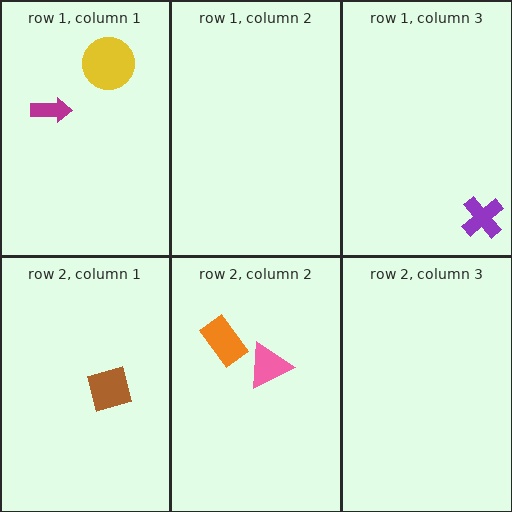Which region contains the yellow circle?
The row 1, column 1 region.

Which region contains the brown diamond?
The row 2, column 1 region.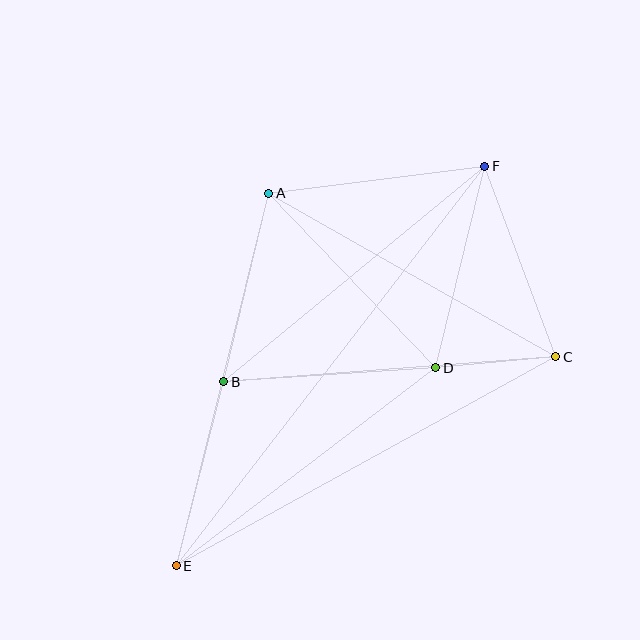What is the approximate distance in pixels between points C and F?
The distance between C and F is approximately 203 pixels.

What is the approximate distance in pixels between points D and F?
The distance between D and F is approximately 207 pixels.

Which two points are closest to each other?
Points C and D are closest to each other.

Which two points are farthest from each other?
Points E and F are farthest from each other.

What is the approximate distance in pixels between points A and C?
The distance between A and C is approximately 330 pixels.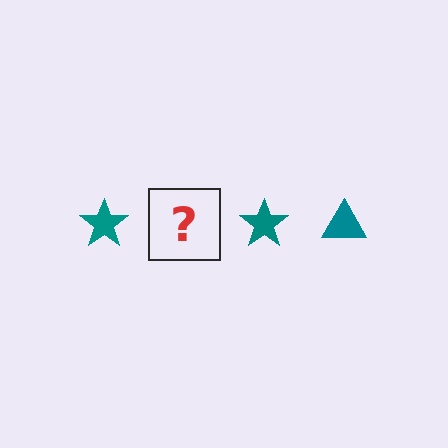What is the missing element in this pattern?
The missing element is a teal triangle.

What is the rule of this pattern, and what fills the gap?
The rule is that the pattern cycles through star, triangle shapes in teal. The gap should be filled with a teal triangle.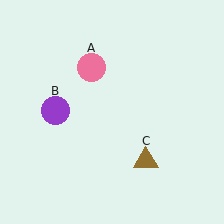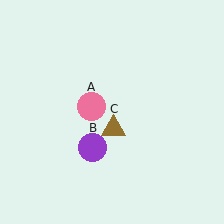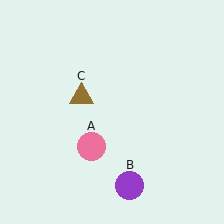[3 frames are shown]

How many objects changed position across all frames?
3 objects changed position: pink circle (object A), purple circle (object B), brown triangle (object C).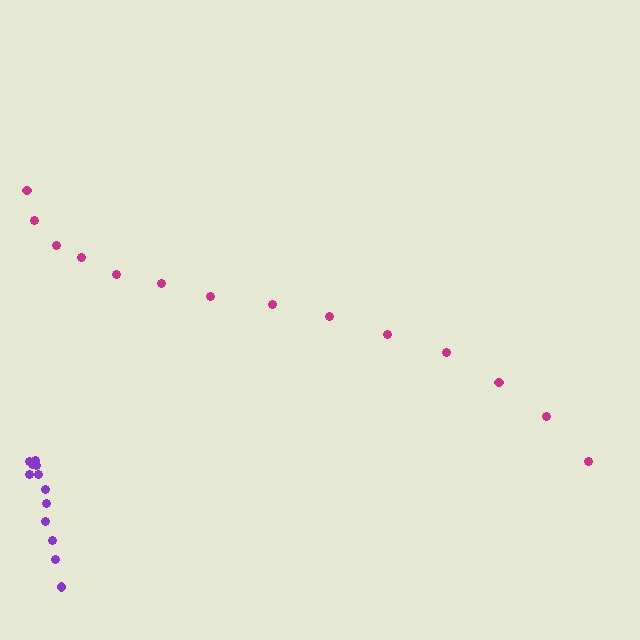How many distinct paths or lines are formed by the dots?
There are 2 distinct paths.